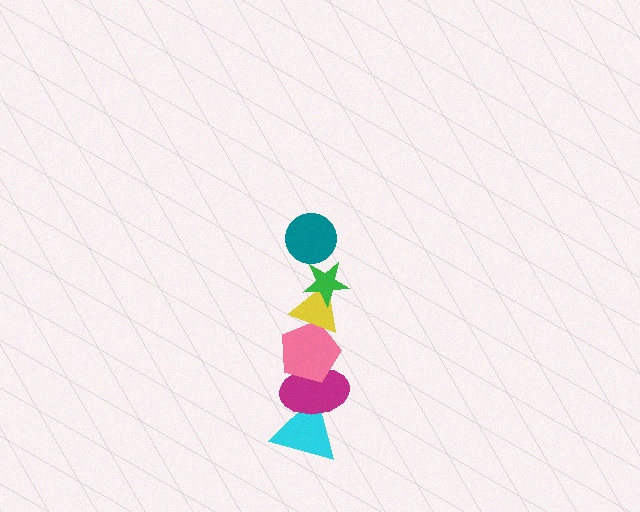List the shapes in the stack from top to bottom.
From top to bottom: the teal circle, the green star, the yellow triangle, the pink pentagon, the magenta ellipse, the cyan triangle.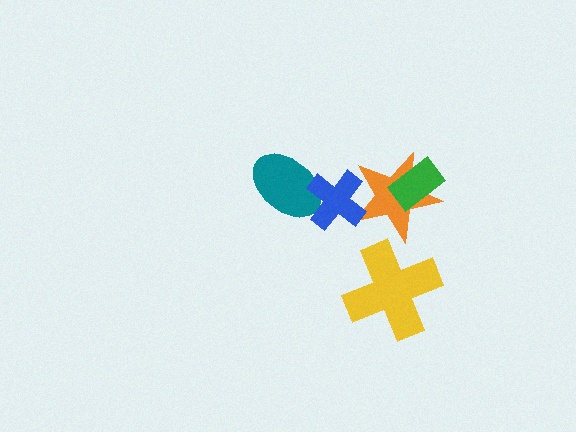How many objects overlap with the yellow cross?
0 objects overlap with the yellow cross.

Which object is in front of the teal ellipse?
The blue cross is in front of the teal ellipse.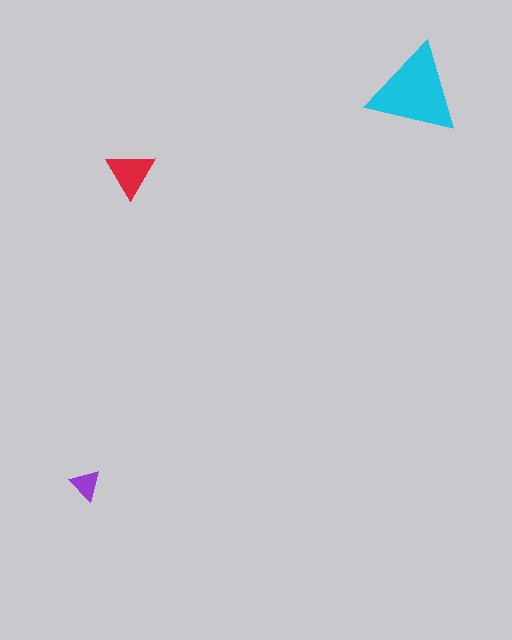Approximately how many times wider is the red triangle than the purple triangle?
About 1.5 times wider.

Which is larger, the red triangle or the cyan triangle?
The cyan one.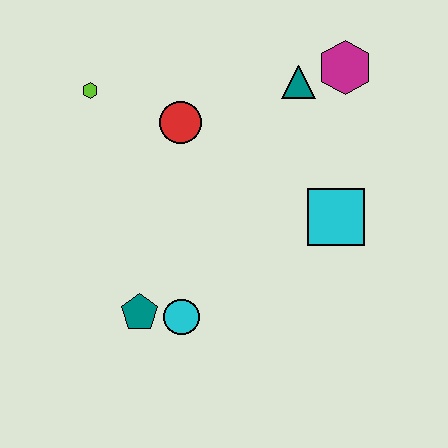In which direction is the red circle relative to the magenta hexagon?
The red circle is to the left of the magenta hexagon.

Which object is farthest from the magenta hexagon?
The teal pentagon is farthest from the magenta hexagon.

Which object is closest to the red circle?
The lime hexagon is closest to the red circle.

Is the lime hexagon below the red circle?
No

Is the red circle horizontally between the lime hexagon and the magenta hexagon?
Yes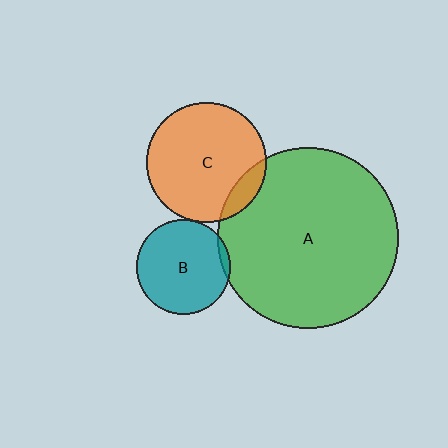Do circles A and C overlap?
Yes.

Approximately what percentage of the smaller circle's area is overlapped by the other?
Approximately 10%.